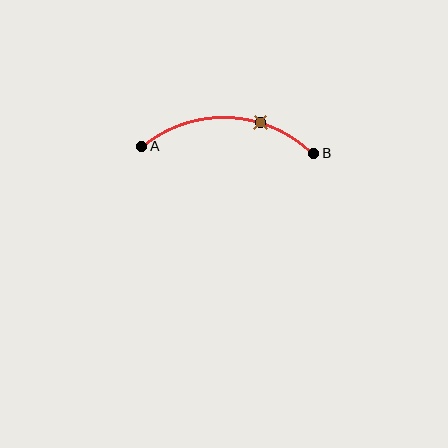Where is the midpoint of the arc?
The arc midpoint is the point on the curve farthest from the straight line joining A and B. It sits above that line.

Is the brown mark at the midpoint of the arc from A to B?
No. The brown mark lies on the arc but is closer to endpoint B. The arc midpoint would be at the point on the curve equidistant along the arc from both A and B.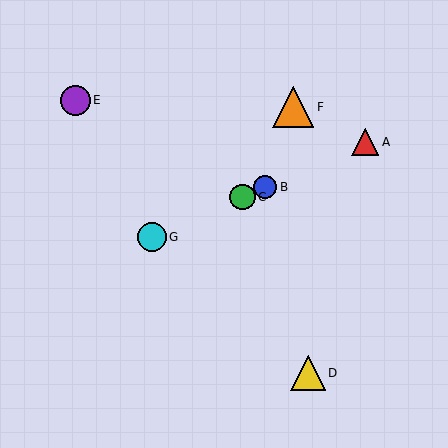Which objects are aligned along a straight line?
Objects A, B, C, G are aligned along a straight line.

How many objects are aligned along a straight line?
4 objects (A, B, C, G) are aligned along a straight line.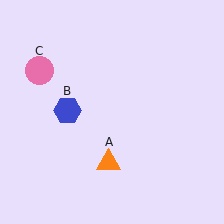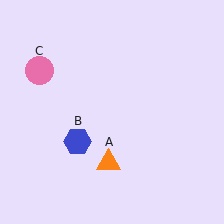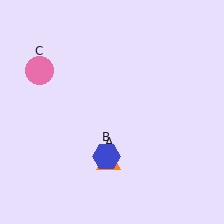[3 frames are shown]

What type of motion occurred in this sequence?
The blue hexagon (object B) rotated counterclockwise around the center of the scene.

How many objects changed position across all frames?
1 object changed position: blue hexagon (object B).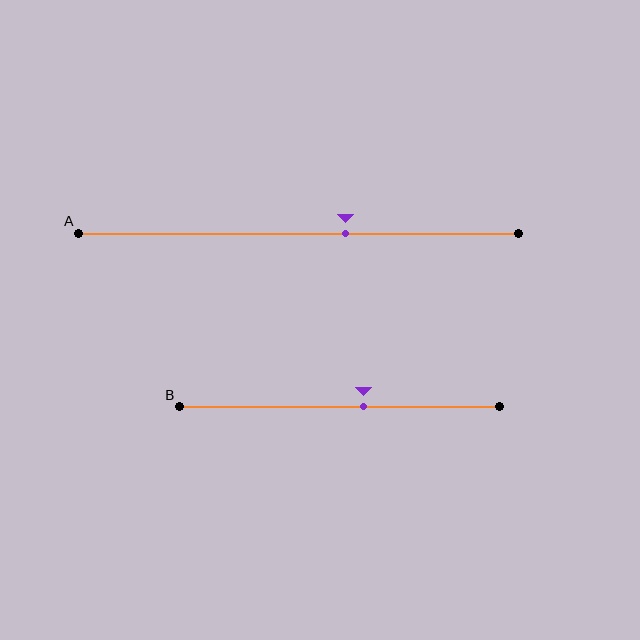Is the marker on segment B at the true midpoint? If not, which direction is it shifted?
No, the marker on segment B is shifted to the right by about 7% of the segment length.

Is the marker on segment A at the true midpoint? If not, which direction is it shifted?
No, the marker on segment A is shifted to the right by about 11% of the segment length.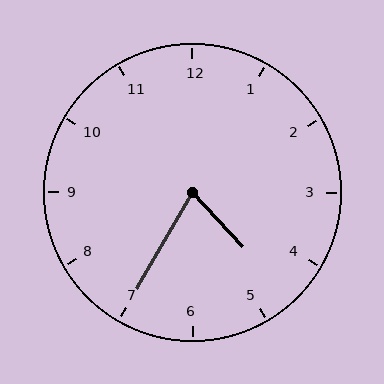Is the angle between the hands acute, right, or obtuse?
It is acute.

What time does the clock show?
4:35.